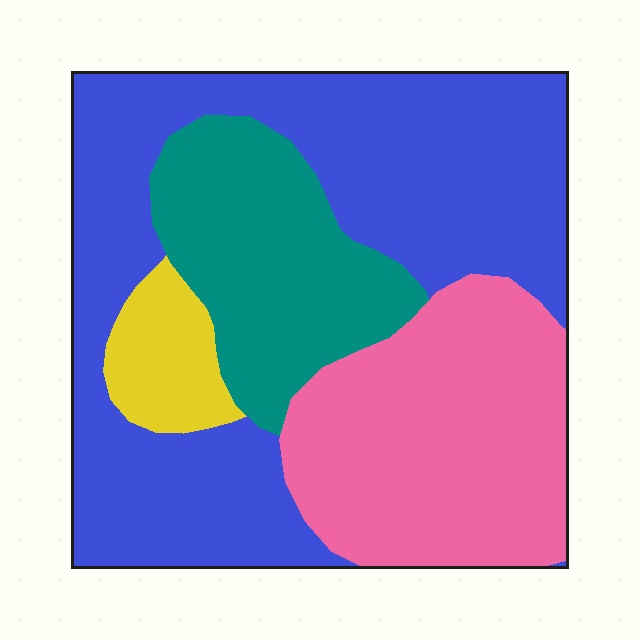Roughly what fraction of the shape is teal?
Teal covers about 20% of the shape.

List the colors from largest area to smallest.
From largest to smallest: blue, pink, teal, yellow.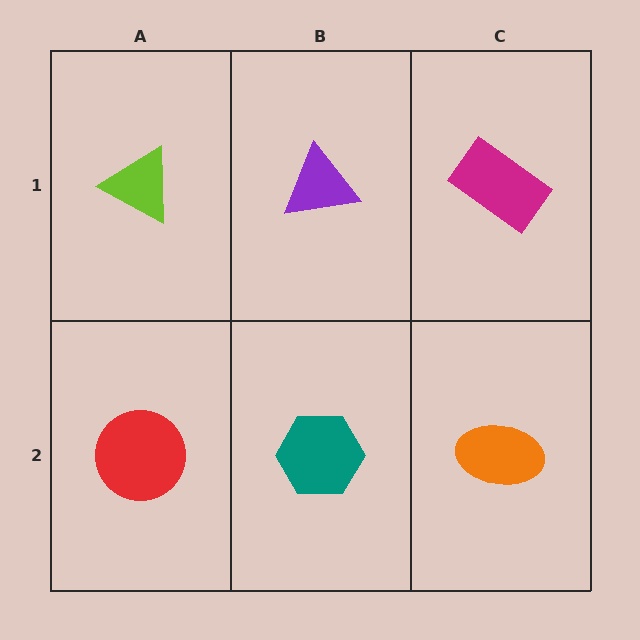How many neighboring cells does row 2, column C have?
2.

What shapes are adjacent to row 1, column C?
An orange ellipse (row 2, column C), a purple triangle (row 1, column B).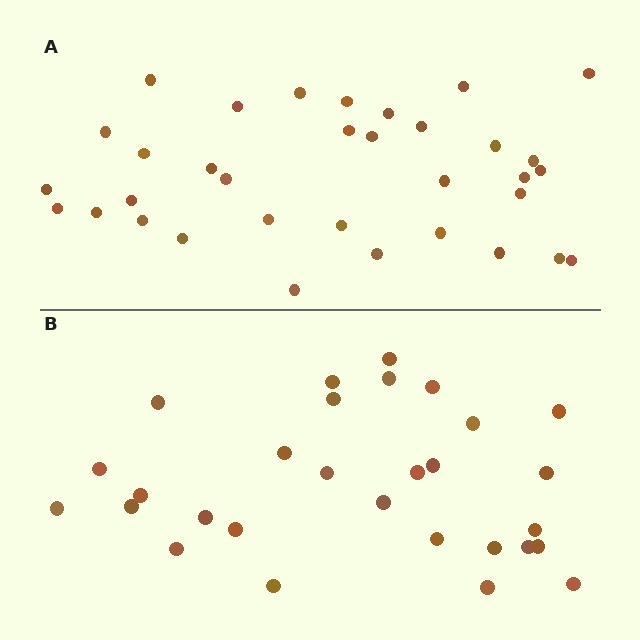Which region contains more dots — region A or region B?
Region A (the top region) has more dots.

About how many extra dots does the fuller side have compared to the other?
Region A has about 5 more dots than region B.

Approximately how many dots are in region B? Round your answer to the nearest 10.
About 30 dots. (The exact count is 29, which rounds to 30.)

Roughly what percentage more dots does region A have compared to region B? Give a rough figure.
About 15% more.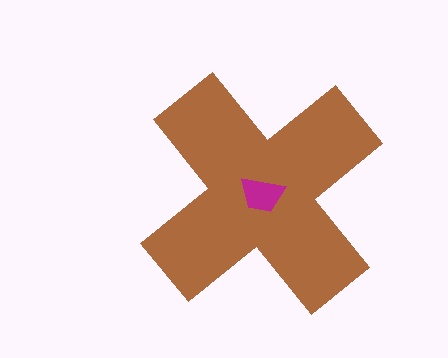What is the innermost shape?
The magenta trapezoid.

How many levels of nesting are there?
2.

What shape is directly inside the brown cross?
The magenta trapezoid.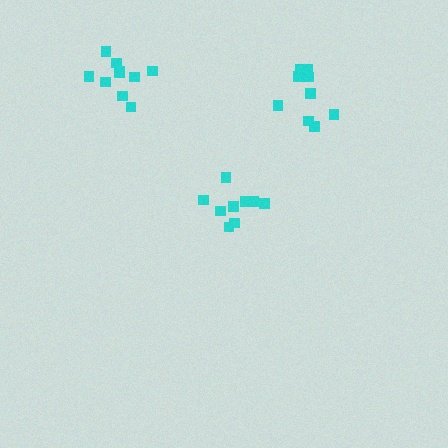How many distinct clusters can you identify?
There are 3 distinct clusters.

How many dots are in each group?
Group 1: 9 dots, Group 2: 10 dots, Group 3: 10 dots (29 total).